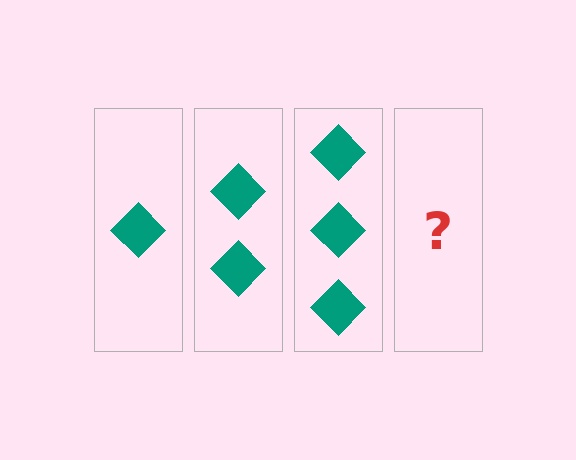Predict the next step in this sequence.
The next step is 4 diamonds.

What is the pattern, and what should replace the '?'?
The pattern is that each step adds one more diamond. The '?' should be 4 diamonds.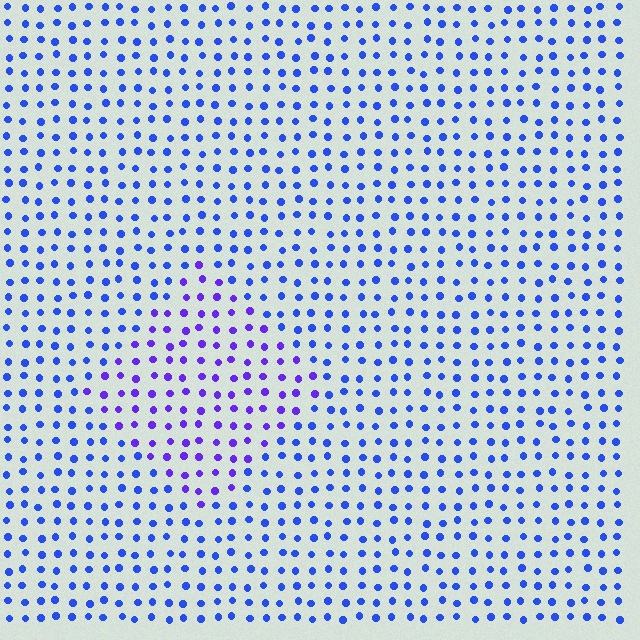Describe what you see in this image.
The image is filled with small blue elements in a uniform arrangement. A diamond-shaped region is visible where the elements are tinted to a slightly different hue, forming a subtle color boundary.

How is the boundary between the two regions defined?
The boundary is defined purely by a slight shift in hue (about 32 degrees). Spacing, size, and orientation are identical on both sides.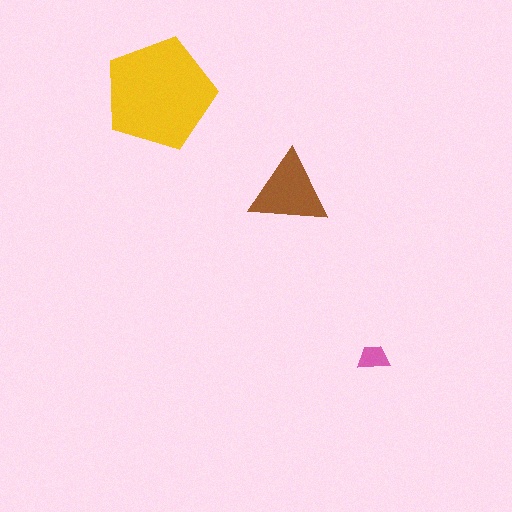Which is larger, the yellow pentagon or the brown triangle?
The yellow pentagon.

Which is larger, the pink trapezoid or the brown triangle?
The brown triangle.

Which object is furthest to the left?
The yellow pentagon is leftmost.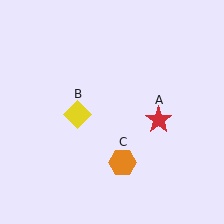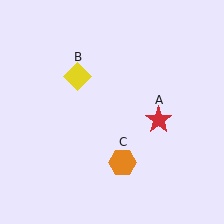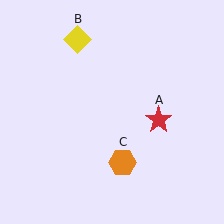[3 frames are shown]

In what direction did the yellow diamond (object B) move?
The yellow diamond (object B) moved up.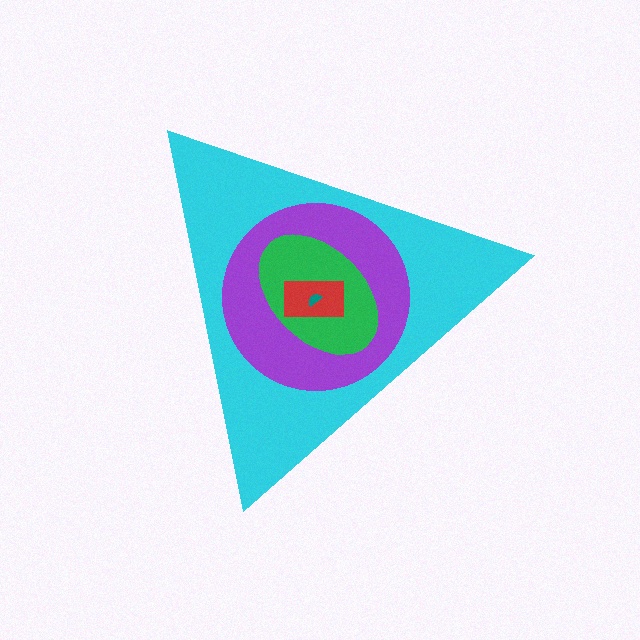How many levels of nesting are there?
5.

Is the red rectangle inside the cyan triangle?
Yes.